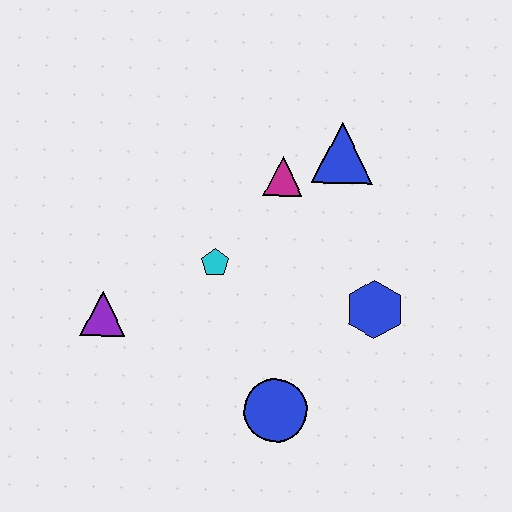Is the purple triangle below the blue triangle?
Yes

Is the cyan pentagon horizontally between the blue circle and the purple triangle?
Yes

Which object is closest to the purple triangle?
The cyan pentagon is closest to the purple triangle.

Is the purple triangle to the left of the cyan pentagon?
Yes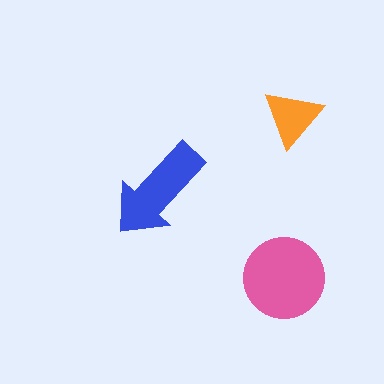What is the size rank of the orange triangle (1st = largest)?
3rd.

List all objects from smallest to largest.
The orange triangle, the blue arrow, the pink circle.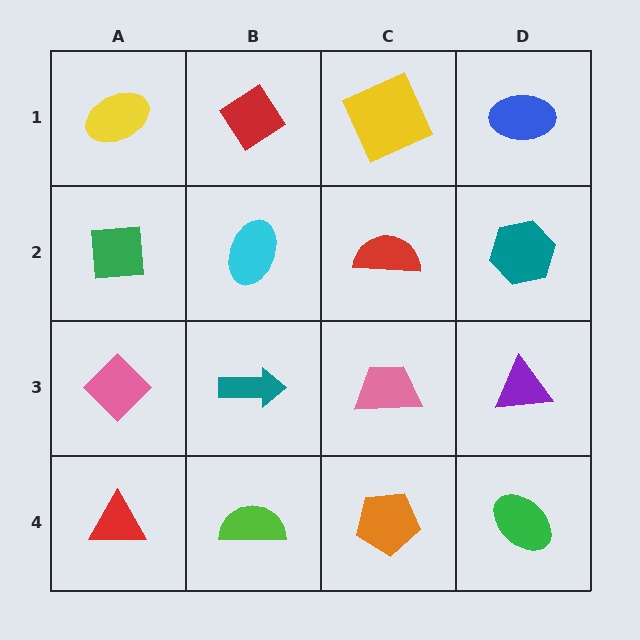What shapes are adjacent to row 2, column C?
A yellow square (row 1, column C), a pink trapezoid (row 3, column C), a cyan ellipse (row 2, column B), a teal hexagon (row 2, column D).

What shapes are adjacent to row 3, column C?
A red semicircle (row 2, column C), an orange pentagon (row 4, column C), a teal arrow (row 3, column B), a purple triangle (row 3, column D).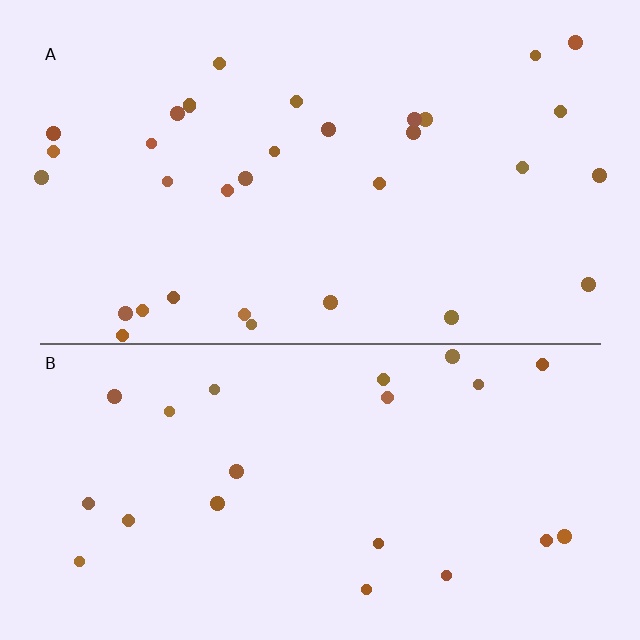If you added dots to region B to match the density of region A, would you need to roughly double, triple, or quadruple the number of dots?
Approximately double.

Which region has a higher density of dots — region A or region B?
A (the top).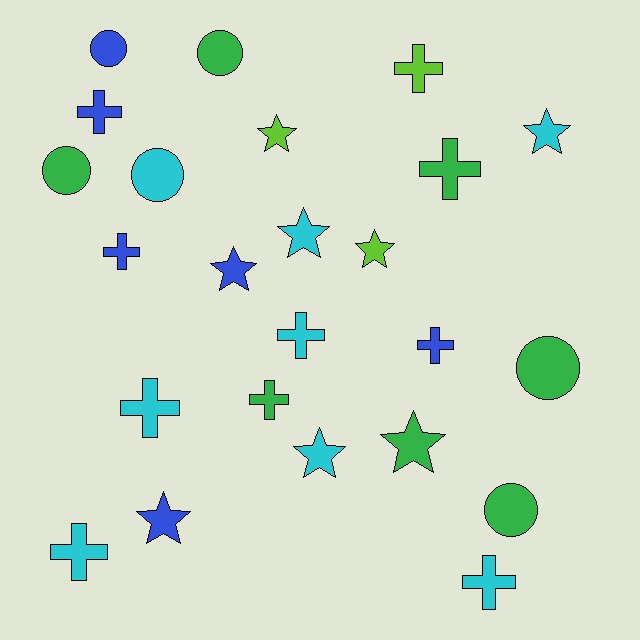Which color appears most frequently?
Cyan, with 8 objects.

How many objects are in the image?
There are 24 objects.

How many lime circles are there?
There are no lime circles.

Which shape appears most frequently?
Cross, with 10 objects.